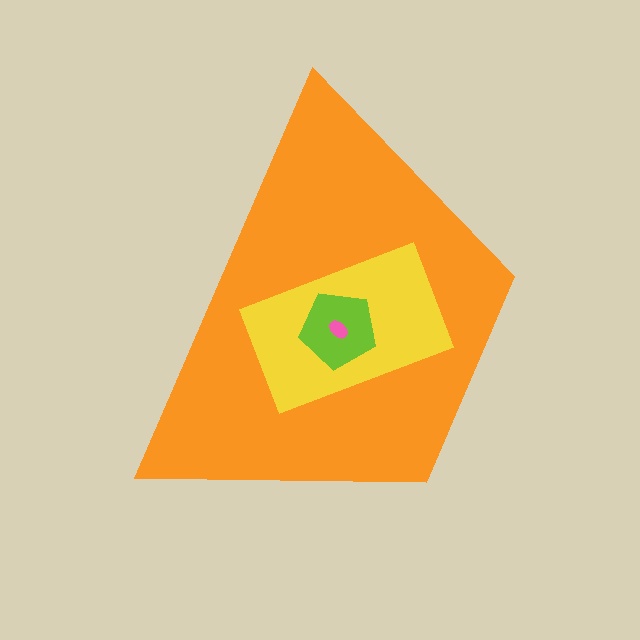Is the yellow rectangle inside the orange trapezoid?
Yes.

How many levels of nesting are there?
4.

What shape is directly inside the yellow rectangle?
The lime pentagon.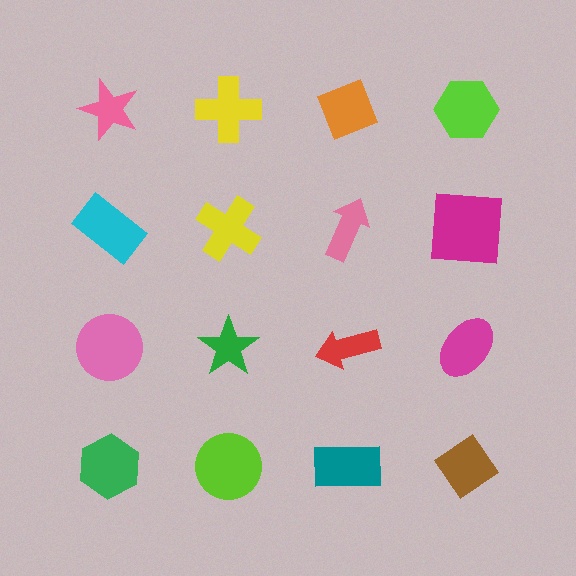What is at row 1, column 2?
A yellow cross.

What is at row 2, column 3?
A pink arrow.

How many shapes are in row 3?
4 shapes.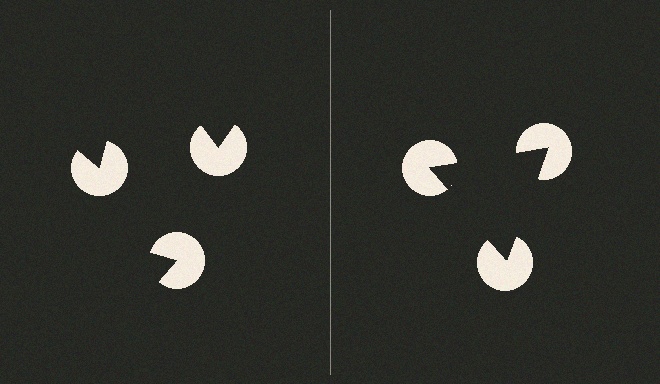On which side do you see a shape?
An illusory triangle appears on the right side. On the left side the wedge cuts are rotated, so no coherent shape forms.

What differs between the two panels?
The pac-man discs are positioned identically on both sides; only the wedge orientations differ. On the right they align to a triangle; on the left they are misaligned.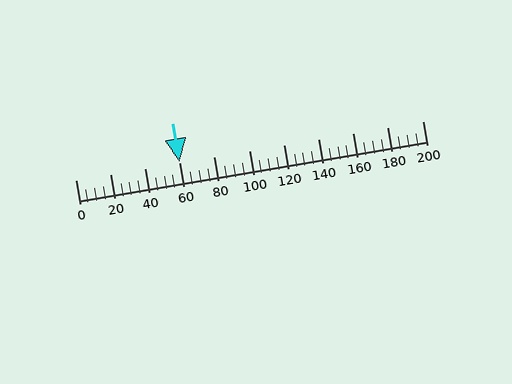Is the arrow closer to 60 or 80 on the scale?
The arrow is closer to 60.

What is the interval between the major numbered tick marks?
The major tick marks are spaced 20 units apart.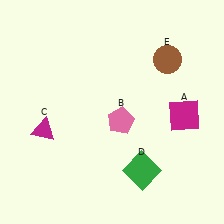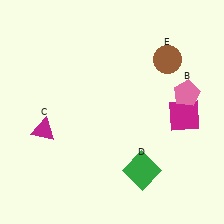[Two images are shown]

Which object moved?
The pink pentagon (B) moved right.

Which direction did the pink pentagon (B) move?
The pink pentagon (B) moved right.